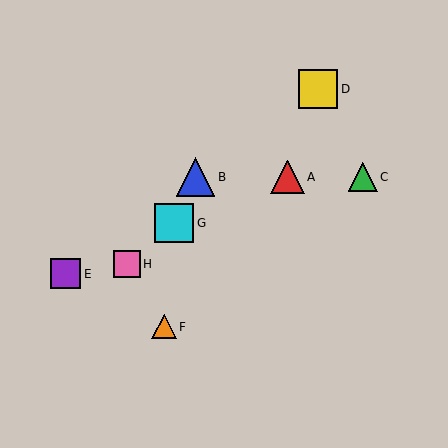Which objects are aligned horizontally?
Objects A, B, C are aligned horizontally.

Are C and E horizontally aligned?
No, C is at y≈177 and E is at y≈274.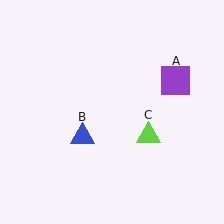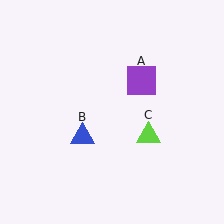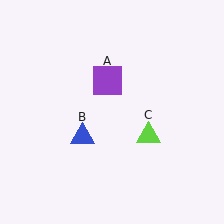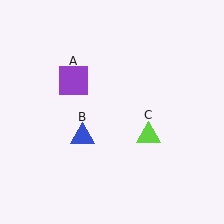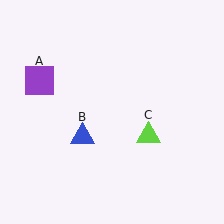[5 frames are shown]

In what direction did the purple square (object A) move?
The purple square (object A) moved left.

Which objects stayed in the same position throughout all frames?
Blue triangle (object B) and lime triangle (object C) remained stationary.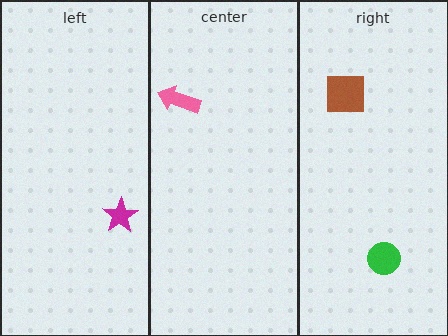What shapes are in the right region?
The green circle, the brown square.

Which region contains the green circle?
The right region.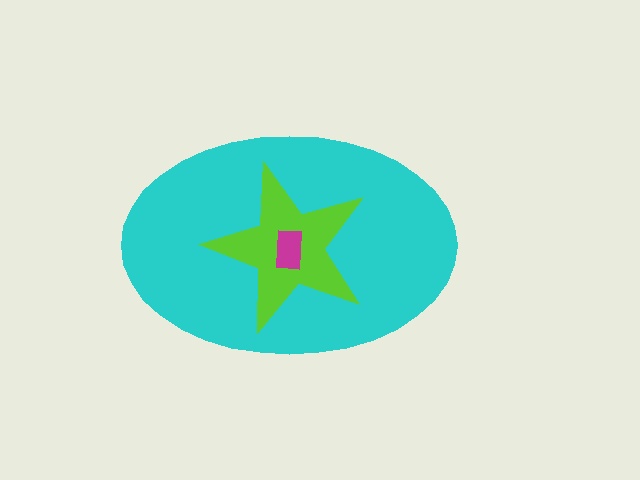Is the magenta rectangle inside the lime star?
Yes.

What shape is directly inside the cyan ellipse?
The lime star.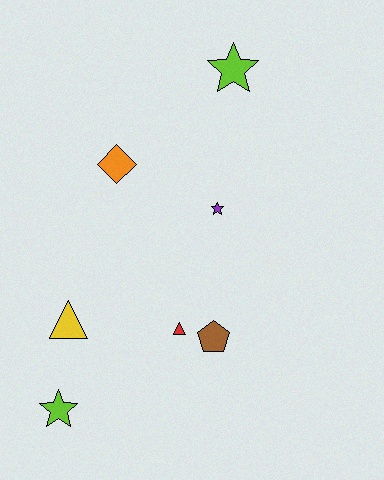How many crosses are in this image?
There are no crosses.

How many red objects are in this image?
There is 1 red object.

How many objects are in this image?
There are 7 objects.